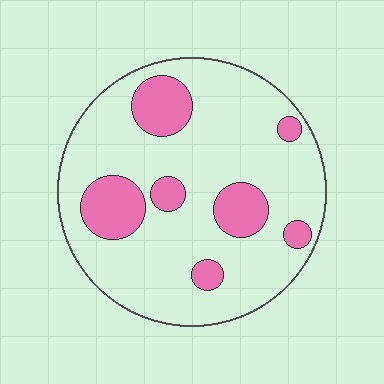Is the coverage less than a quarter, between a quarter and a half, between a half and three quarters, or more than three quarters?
Less than a quarter.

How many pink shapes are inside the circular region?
7.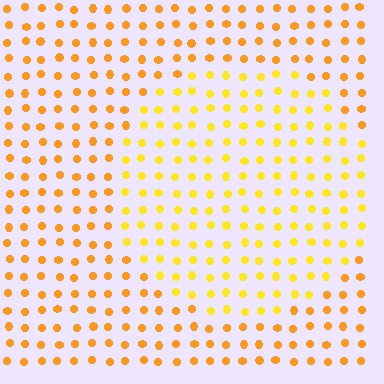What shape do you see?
I see a circle.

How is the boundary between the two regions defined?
The boundary is defined purely by a slight shift in hue (about 22 degrees). Spacing, size, and orientation are identical on both sides.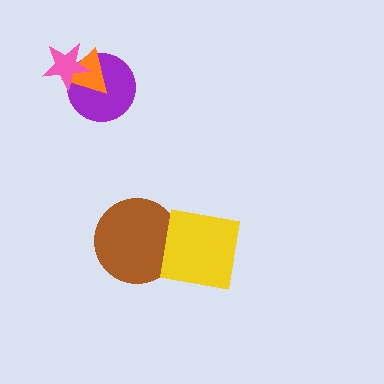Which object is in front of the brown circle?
The yellow square is in front of the brown circle.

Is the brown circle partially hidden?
Yes, it is partially covered by another shape.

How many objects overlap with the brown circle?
1 object overlaps with the brown circle.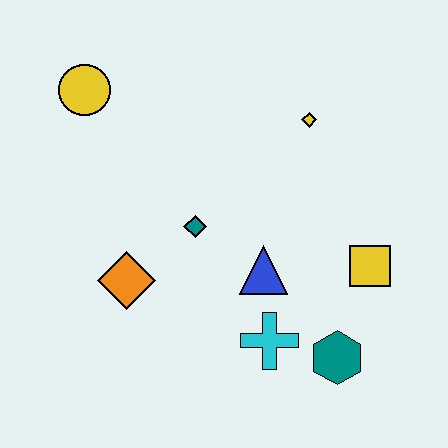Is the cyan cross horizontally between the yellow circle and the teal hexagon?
Yes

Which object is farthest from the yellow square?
The yellow circle is farthest from the yellow square.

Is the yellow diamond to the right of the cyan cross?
Yes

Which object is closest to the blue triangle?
The cyan cross is closest to the blue triangle.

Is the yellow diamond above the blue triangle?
Yes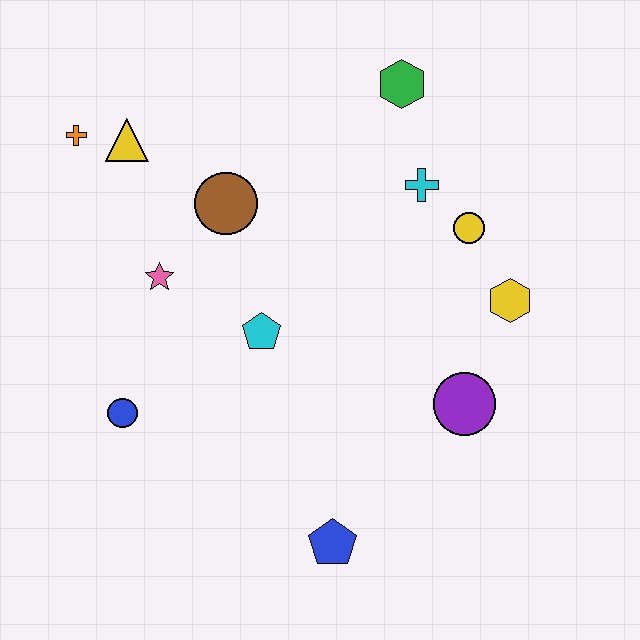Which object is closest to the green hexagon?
The cyan cross is closest to the green hexagon.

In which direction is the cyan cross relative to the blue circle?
The cyan cross is to the right of the blue circle.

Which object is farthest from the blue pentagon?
The orange cross is farthest from the blue pentagon.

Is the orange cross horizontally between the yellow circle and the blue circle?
No